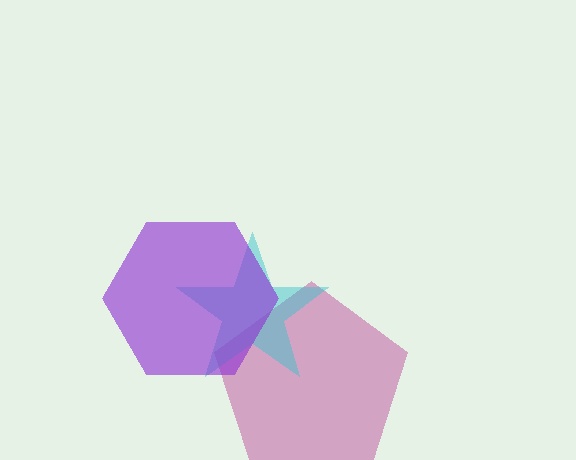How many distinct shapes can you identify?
There are 3 distinct shapes: a magenta pentagon, a cyan star, a purple hexagon.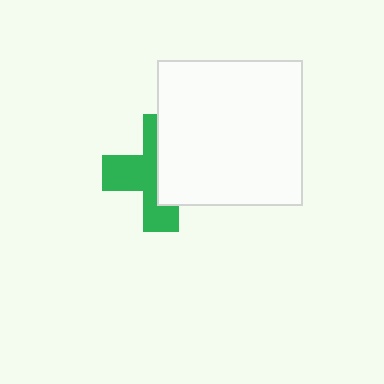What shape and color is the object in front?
The object in front is a white square.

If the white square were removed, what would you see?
You would see the complete green cross.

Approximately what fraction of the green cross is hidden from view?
Roughly 48% of the green cross is hidden behind the white square.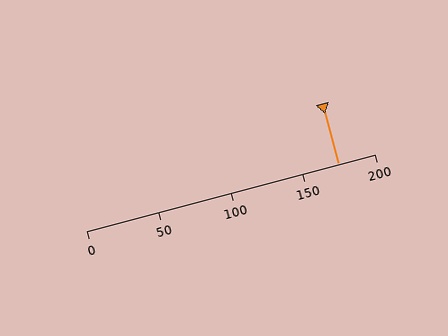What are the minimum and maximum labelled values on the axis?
The axis runs from 0 to 200.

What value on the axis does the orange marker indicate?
The marker indicates approximately 175.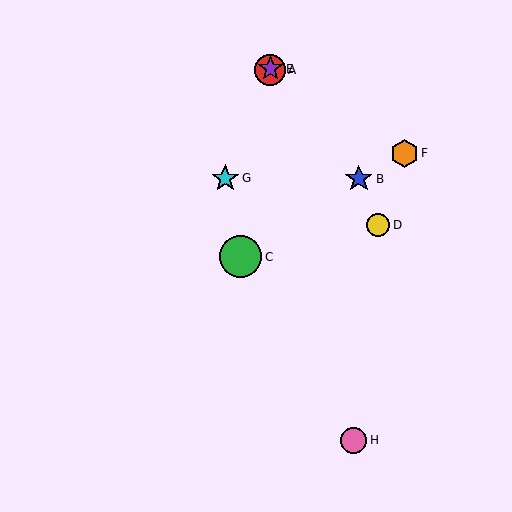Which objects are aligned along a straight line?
Objects A, E, G are aligned along a straight line.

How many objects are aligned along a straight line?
3 objects (A, E, G) are aligned along a straight line.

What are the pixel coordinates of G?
Object G is at (225, 178).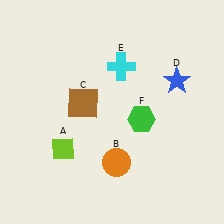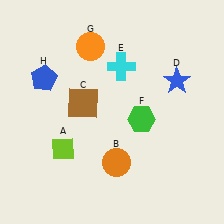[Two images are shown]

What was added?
An orange circle (G), a blue pentagon (H) were added in Image 2.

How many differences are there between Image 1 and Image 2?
There are 2 differences between the two images.